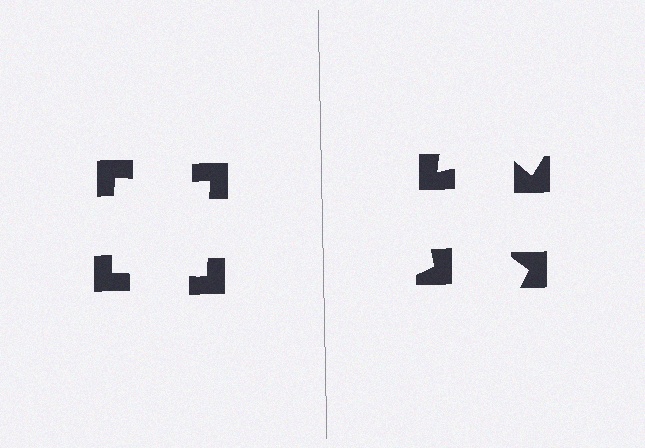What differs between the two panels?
The notched squares are positioned identically on both sides; only the wedge orientations differ. On the left they align to a square; on the right they are misaligned.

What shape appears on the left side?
An illusory square.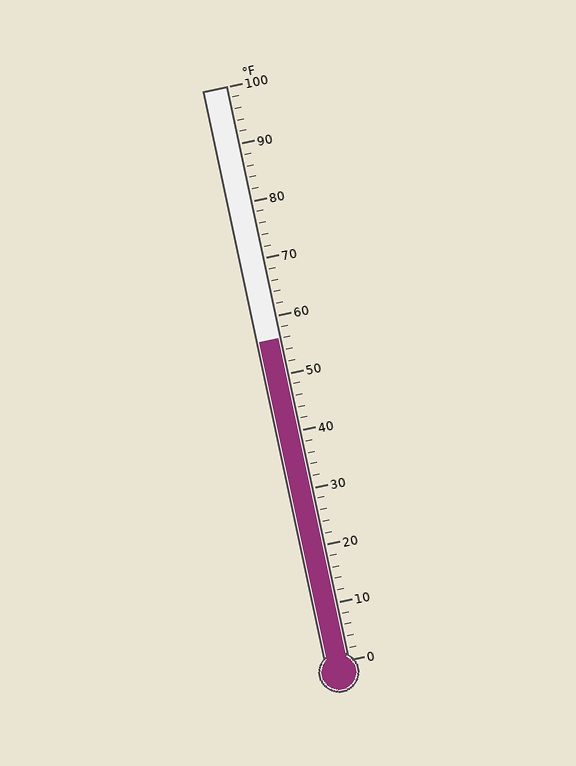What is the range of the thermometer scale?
The thermometer scale ranges from 0°F to 100°F.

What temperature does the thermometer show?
The thermometer shows approximately 56°F.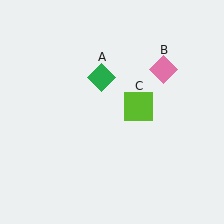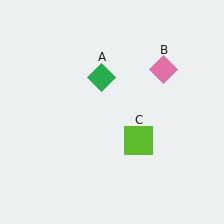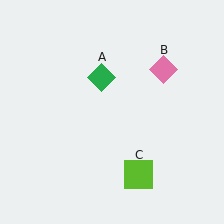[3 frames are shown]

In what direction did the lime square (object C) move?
The lime square (object C) moved down.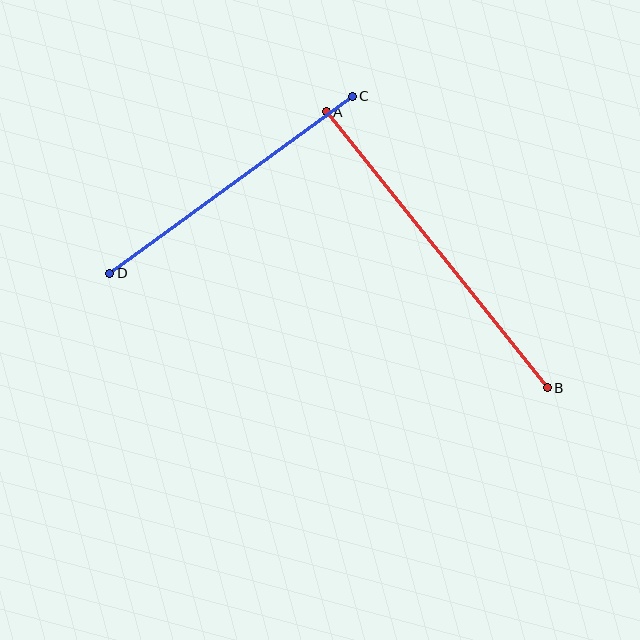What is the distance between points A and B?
The distance is approximately 354 pixels.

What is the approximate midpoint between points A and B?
The midpoint is at approximately (437, 250) pixels.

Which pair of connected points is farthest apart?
Points A and B are farthest apart.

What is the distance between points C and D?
The distance is approximately 300 pixels.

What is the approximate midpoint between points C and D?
The midpoint is at approximately (231, 185) pixels.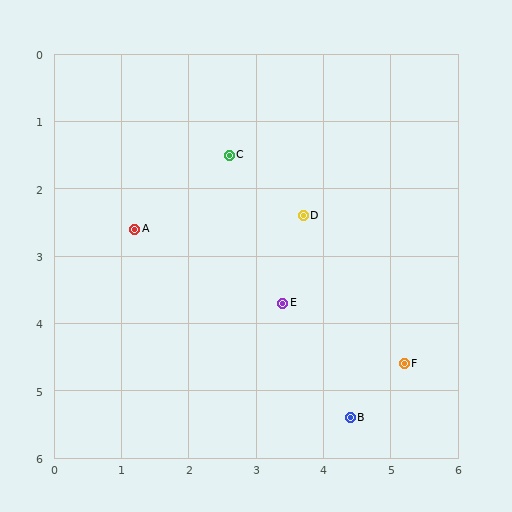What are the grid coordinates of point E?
Point E is at approximately (3.4, 3.7).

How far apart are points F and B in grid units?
Points F and B are about 1.1 grid units apart.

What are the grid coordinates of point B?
Point B is at approximately (4.4, 5.4).